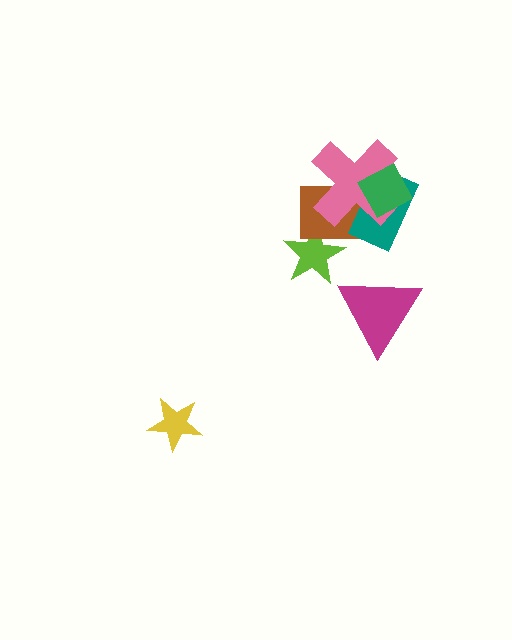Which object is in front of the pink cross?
The green diamond is in front of the pink cross.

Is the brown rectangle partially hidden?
Yes, it is partially covered by another shape.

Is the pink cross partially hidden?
Yes, it is partially covered by another shape.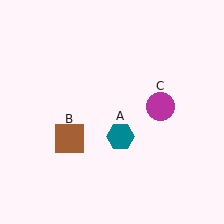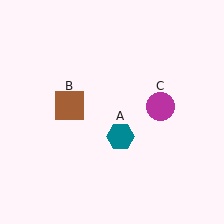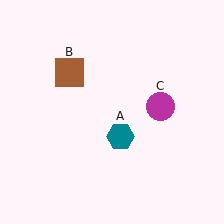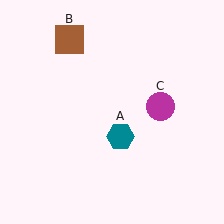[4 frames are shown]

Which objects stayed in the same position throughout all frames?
Teal hexagon (object A) and magenta circle (object C) remained stationary.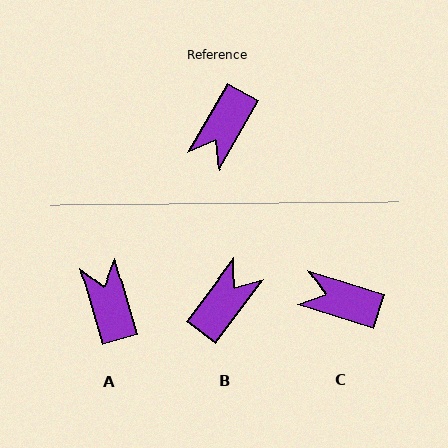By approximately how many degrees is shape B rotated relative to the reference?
Approximately 173 degrees counter-clockwise.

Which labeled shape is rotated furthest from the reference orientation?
B, about 173 degrees away.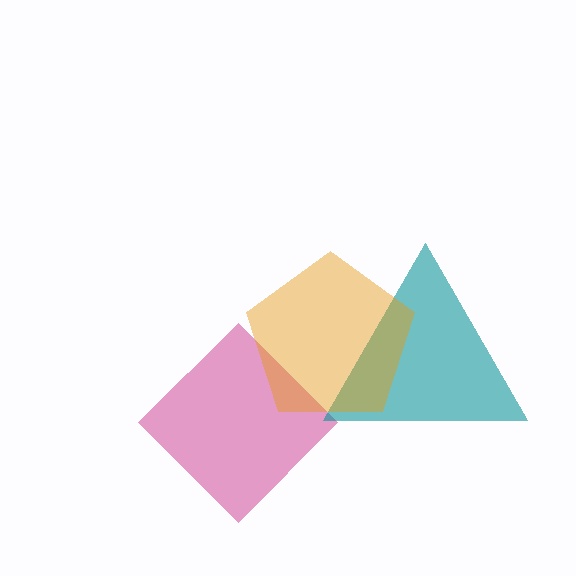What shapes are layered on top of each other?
The layered shapes are: a pink diamond, a teal triangle, an orange pentagon.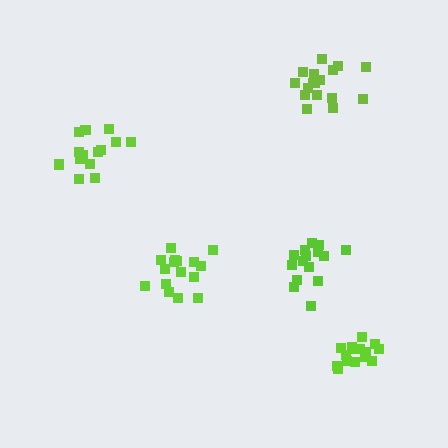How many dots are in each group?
Group 1: 15 dots, Group 2: 14 dots, Group 3: 16 dots, Group 4: 15 dots, Group 5: 17 dots (77 total).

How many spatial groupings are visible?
There are 5 spatial groupings.